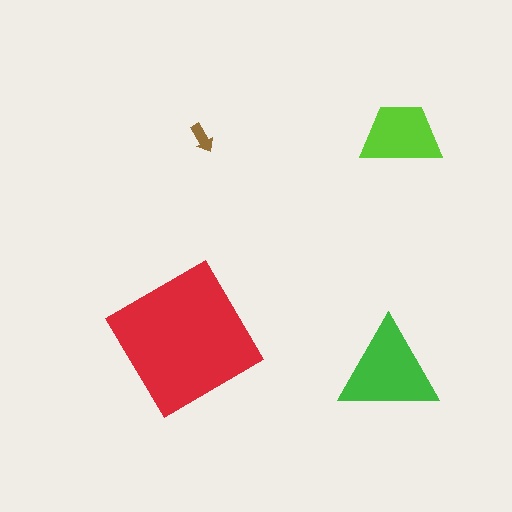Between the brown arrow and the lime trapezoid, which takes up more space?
The lime trapezoid.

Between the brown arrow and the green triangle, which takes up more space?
The green triangle.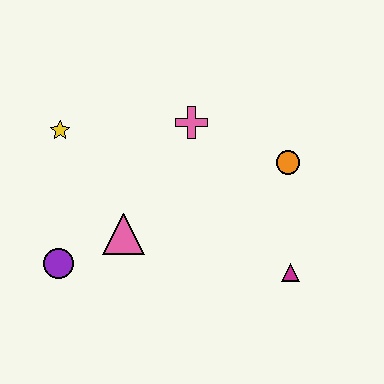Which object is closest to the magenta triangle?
The orange circle is closest to the magenta triangle.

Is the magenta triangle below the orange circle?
Yes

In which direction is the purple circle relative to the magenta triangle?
The purple circle is to the left of the magenta triangle.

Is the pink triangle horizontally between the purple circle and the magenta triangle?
Yes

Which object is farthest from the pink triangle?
The orange circle is farthest from the pink triangle.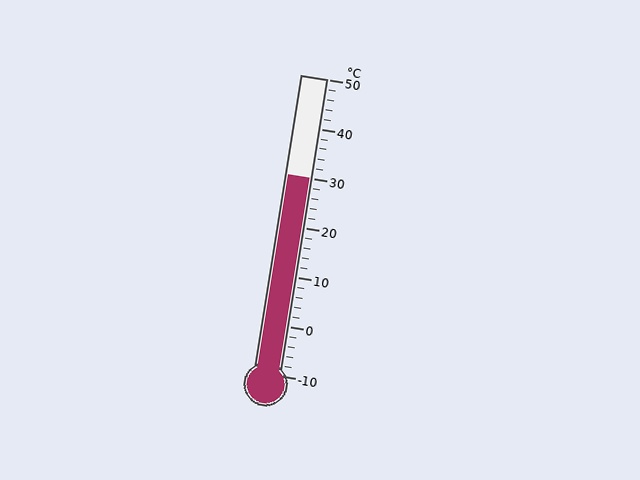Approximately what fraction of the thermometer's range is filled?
The thermometer is filled to approximately 65% of its range.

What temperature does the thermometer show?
The thermometer shows approximately 30°C.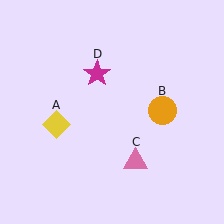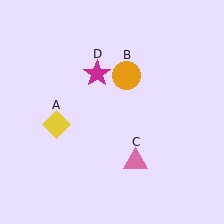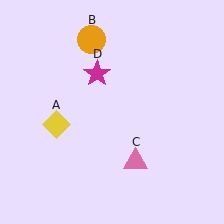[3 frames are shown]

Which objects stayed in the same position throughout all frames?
Yellow diamond (object A) and pink triangle (object C) and magenta star (object D) remained stationary.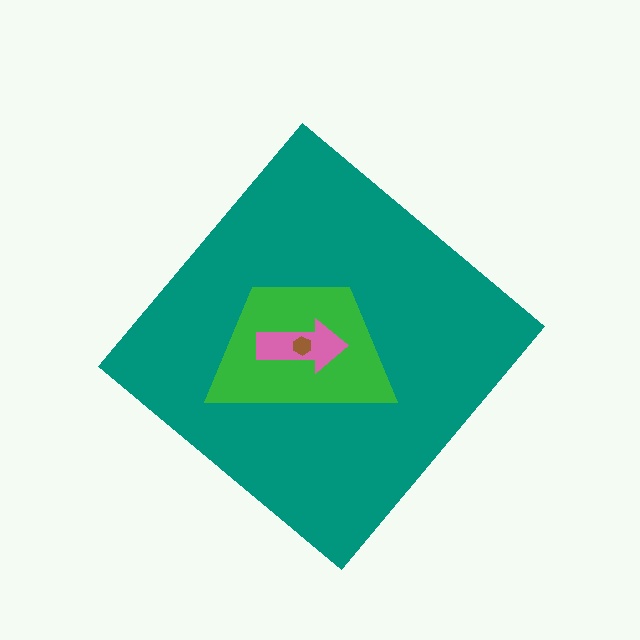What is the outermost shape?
The teal diamond.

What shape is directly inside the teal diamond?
The green trapezoid.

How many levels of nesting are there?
4.